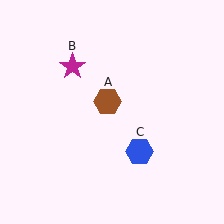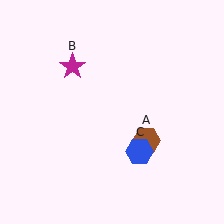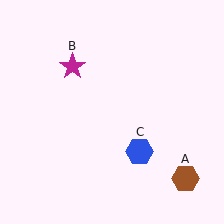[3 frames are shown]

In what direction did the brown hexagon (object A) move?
The brown hexagon (object A) moved down and to the right.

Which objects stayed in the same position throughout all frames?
Magenta star (object B) and blue hexagon (object C) remained stationary.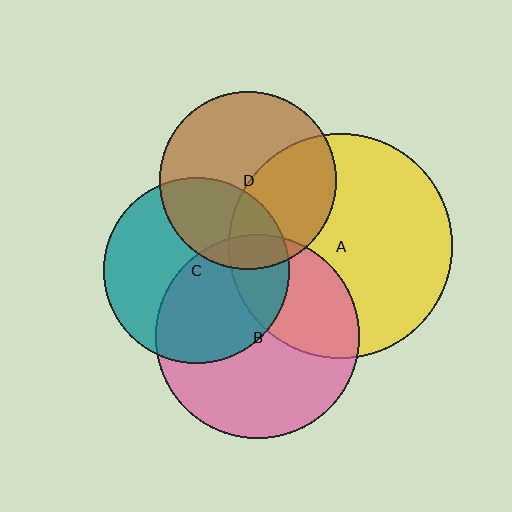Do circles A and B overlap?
Yes.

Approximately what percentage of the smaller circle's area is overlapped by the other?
Approximately 35%.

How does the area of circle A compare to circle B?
Approximately 1.2 times.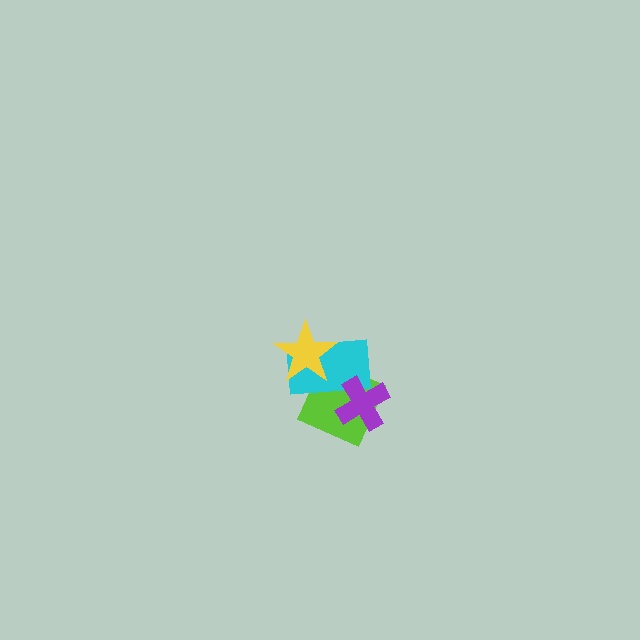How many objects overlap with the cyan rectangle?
3 objects overlap with the cyan rectangle.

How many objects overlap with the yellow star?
1 object overlaps with the yellow star.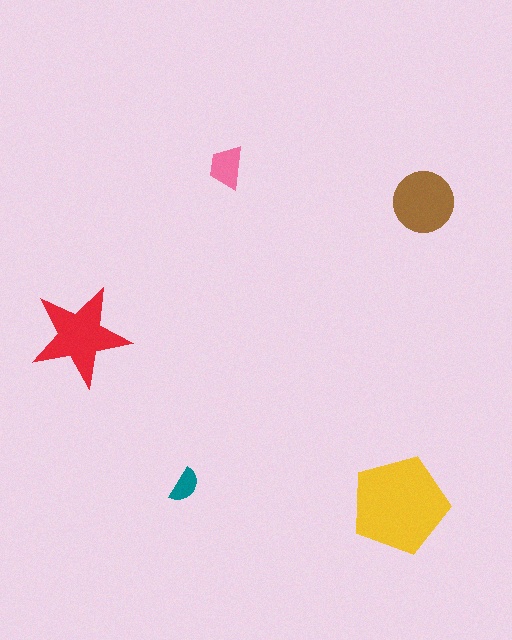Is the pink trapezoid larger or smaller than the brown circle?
Smaller.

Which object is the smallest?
The teal semicircle.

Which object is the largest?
The yellow pentagon.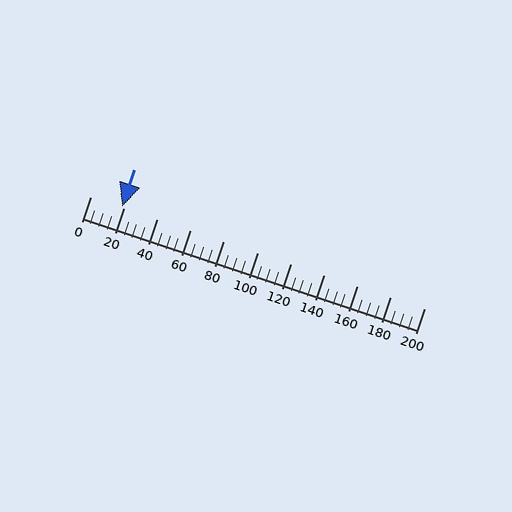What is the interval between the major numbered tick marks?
The major tick marks are spaced 20 units apart.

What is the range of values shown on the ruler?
The ruler shows values from 0 to 200.